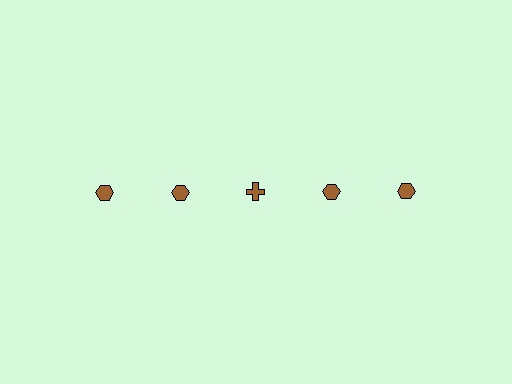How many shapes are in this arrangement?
There are 5 shapes arranged in a grid pattern.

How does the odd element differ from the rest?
It has a different shape: cross instead of hexagon.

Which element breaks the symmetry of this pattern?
The brown cross in the top row, center column breaks the symmetry. All other shapes are brown hexagons.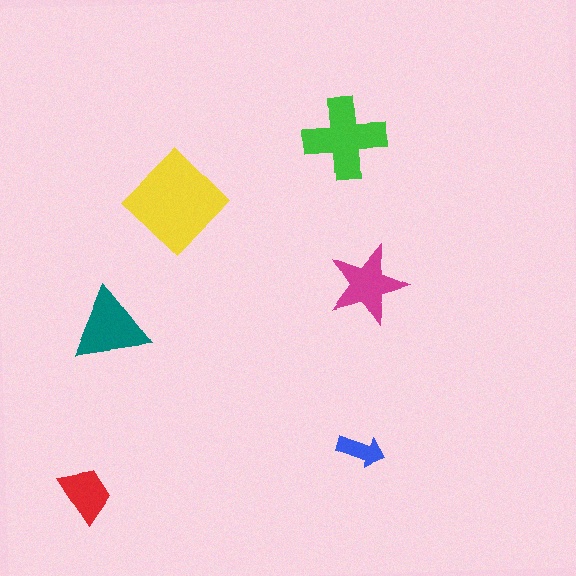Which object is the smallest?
The blue arrow.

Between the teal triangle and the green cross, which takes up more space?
The green cross.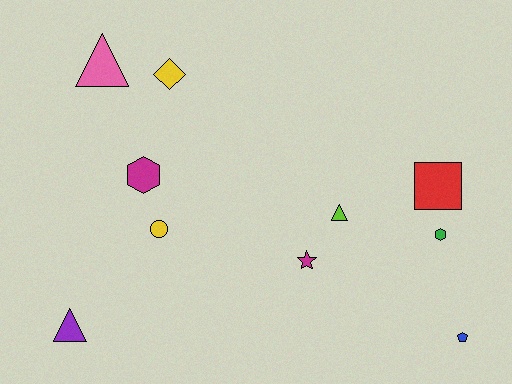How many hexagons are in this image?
There are 2 hexagons.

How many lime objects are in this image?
There is 1 lime object.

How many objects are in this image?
There are 10 objects.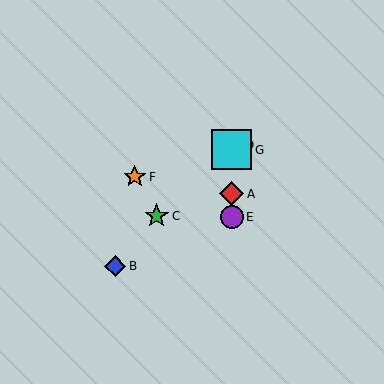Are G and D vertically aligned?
Yes, both are at x≈232.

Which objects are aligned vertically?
Objects A, D, E, G are aligned vertically.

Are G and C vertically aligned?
No, G is at x≈232 and C is at x≈157.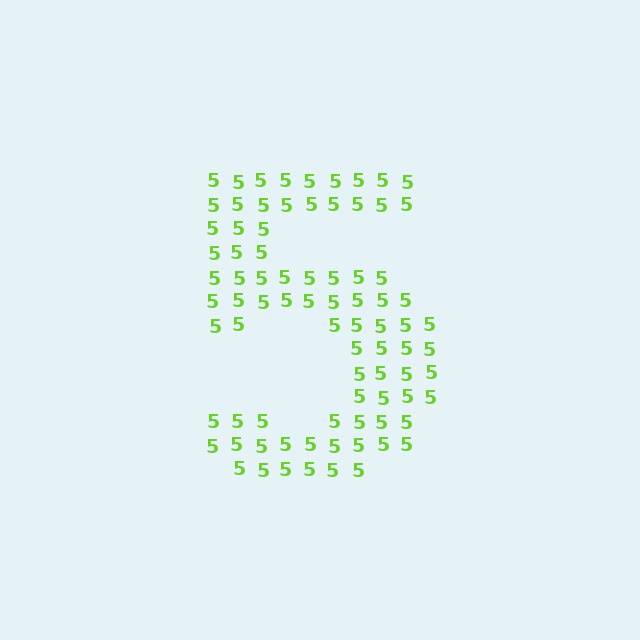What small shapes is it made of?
It is made of small digit 5's.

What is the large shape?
The large shape is the digit 5.